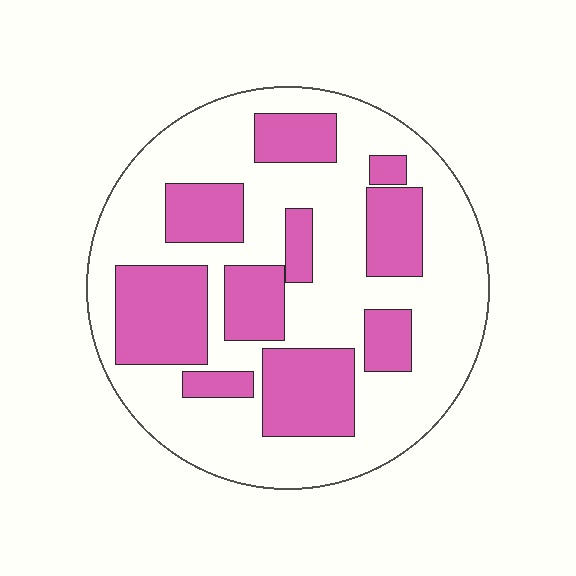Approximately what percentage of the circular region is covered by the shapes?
Approximately 35%.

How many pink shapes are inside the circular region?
10.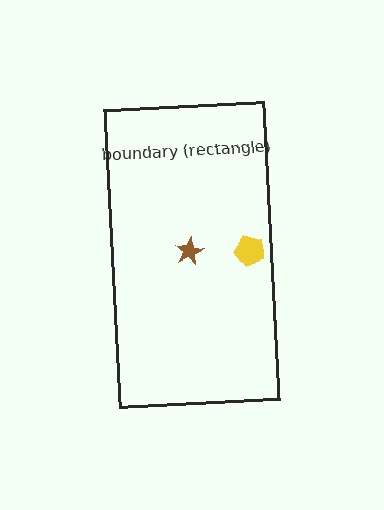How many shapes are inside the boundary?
2 inside, 0 outside.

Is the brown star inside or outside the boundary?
Inside.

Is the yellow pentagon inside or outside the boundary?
Inside.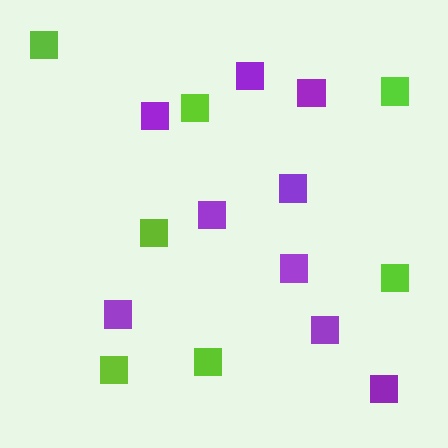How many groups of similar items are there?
There are 2 groups: one group of purple squares (9) and one group of lime squares (7).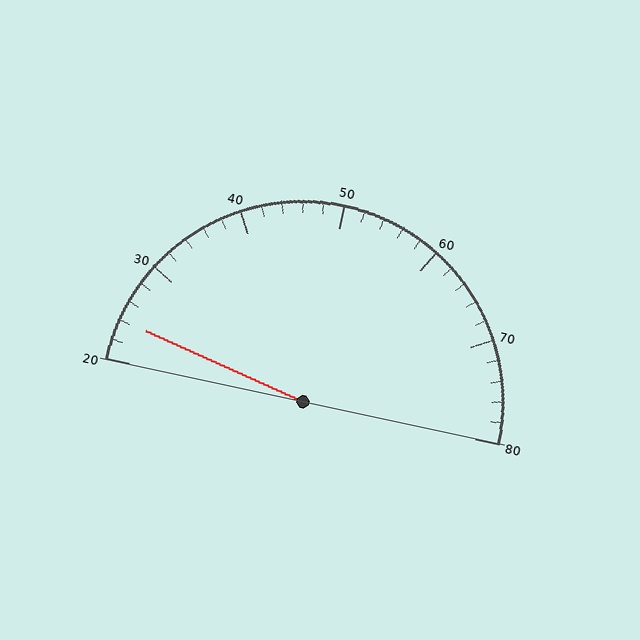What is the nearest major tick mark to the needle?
The nearest major tick mark is 20.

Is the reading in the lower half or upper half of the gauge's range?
The reading is in the lower half of the range (20 to 80).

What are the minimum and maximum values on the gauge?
The gauge ranges from 20 to 80.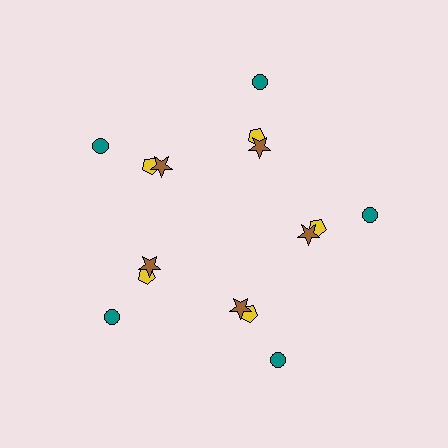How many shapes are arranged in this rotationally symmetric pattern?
There are 15 shapes, arranged in 5 groups of 3.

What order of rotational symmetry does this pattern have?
This pattern has 5-fold rotational symmetry.